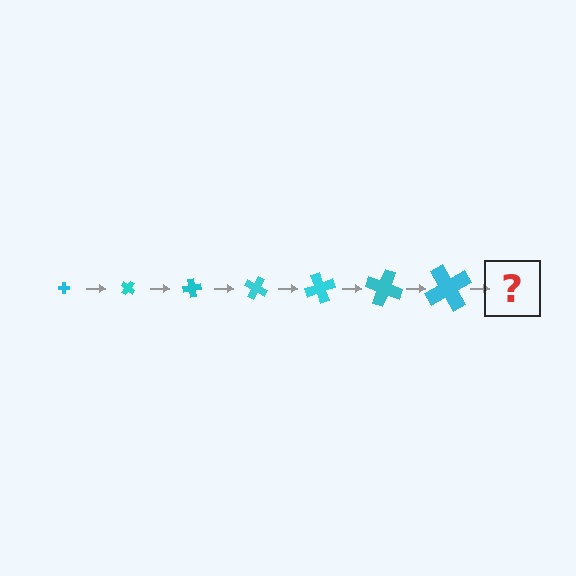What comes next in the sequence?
The next element should be a cross, larger than the previous one and rotated 280 degrees from the start.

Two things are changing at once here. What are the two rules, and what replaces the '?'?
The two rules are that the cross grows larger each step and it rotates 40 degrees each step. The '?' should be a cross, larger than the previous one and rotated 280 degrees from the start.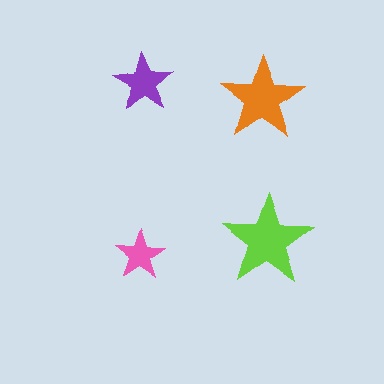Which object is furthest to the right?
The lime star is rightmost.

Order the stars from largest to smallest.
the lime one, the orange one, the purple one, the pink one.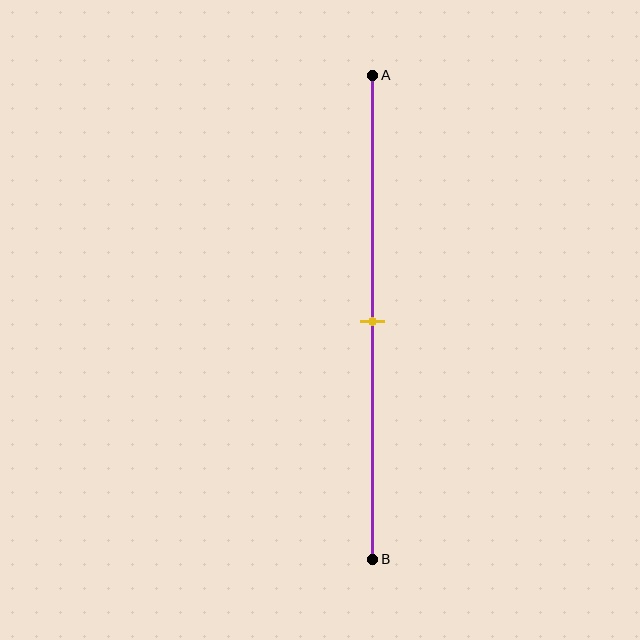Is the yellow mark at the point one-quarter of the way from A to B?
No, the mark is at about 50% from A, not at the 25% one-quarter point.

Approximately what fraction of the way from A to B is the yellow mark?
The yellow mark is approximately 50% of the way from A to B.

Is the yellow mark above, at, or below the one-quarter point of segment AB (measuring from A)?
The yellow mark is below the one-quarter point of segment AB.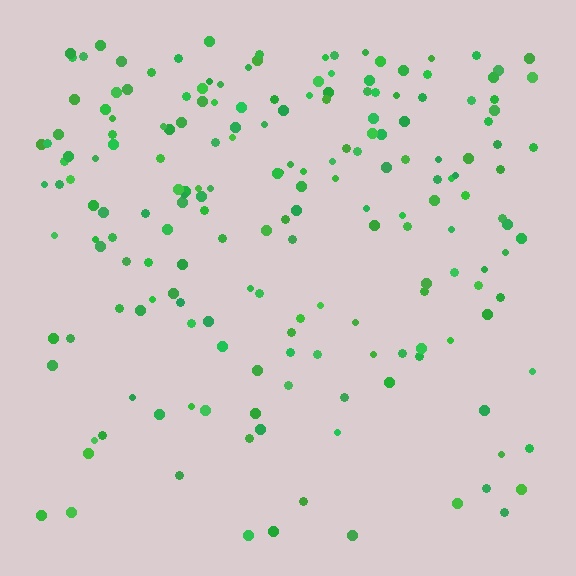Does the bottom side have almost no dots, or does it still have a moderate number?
Still a moderate number, just noticeably fewer than the top.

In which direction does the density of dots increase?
From bottom to top, with the top side densest.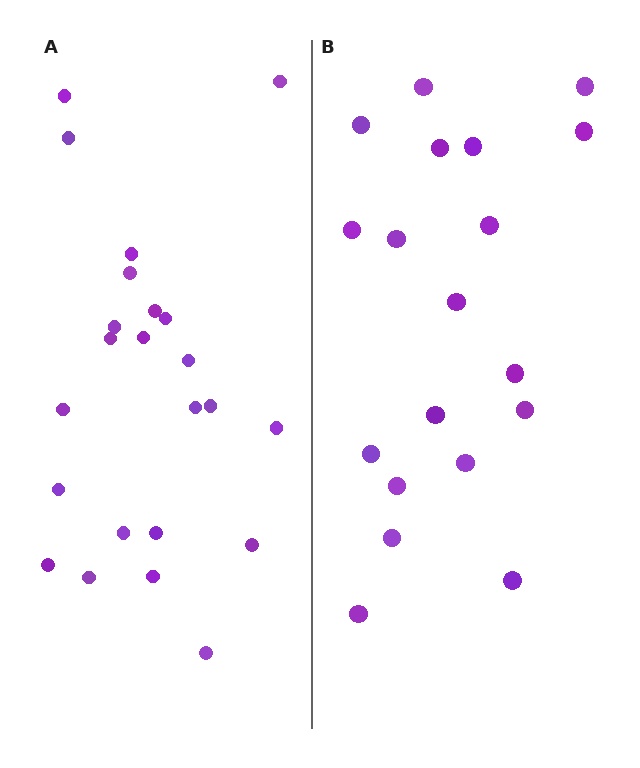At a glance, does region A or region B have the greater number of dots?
Region A (the left region) has more dots.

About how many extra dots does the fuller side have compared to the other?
Region A has about 4 more dots than region B.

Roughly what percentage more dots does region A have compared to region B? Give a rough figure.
About 20% more.